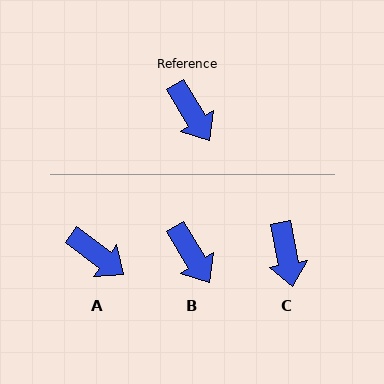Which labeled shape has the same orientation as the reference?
B.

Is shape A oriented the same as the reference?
No, it is off by about 21 degrees.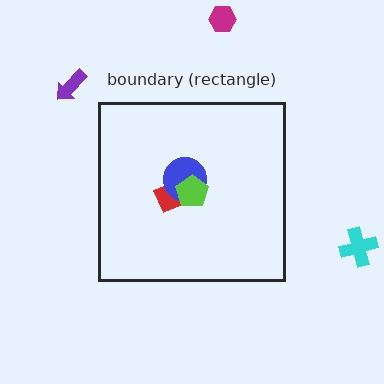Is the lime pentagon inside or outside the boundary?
Inside.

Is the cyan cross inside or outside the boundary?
Outside.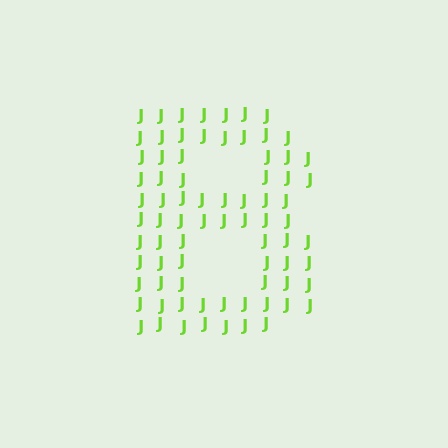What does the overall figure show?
The overall figure shows the letter B.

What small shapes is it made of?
It is made of small letter J's.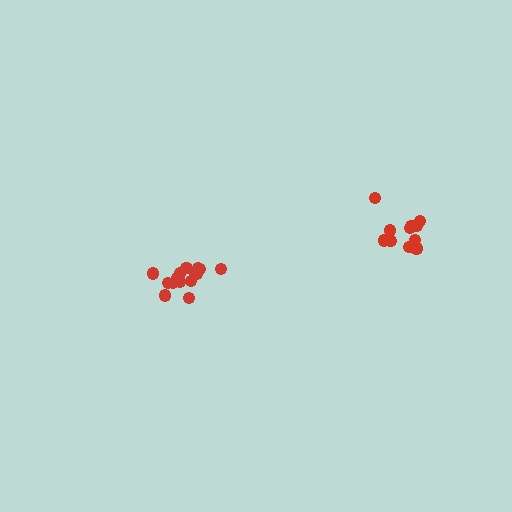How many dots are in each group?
Group 1: 15 dots, Group 2: 12 dots (27 total).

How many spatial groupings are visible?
There are 2 spatial groupings.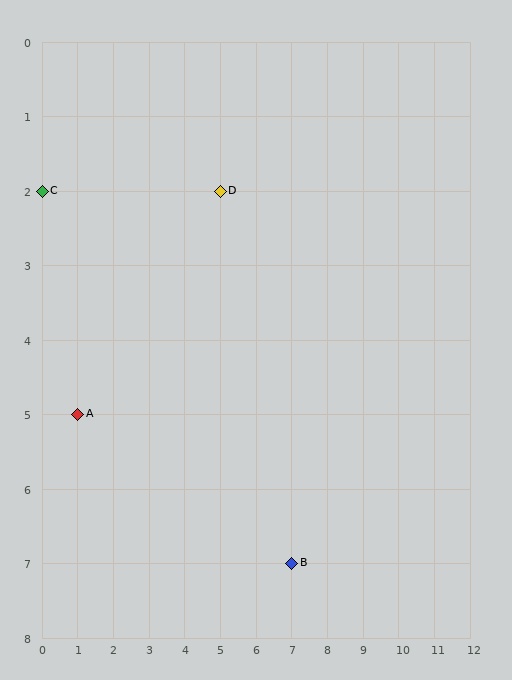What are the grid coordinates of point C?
Point C is at grid coordinates (0, 2).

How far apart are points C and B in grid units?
Points C and B are 7 columns and 5 rows apart (about 8.6 grid units diagonally).